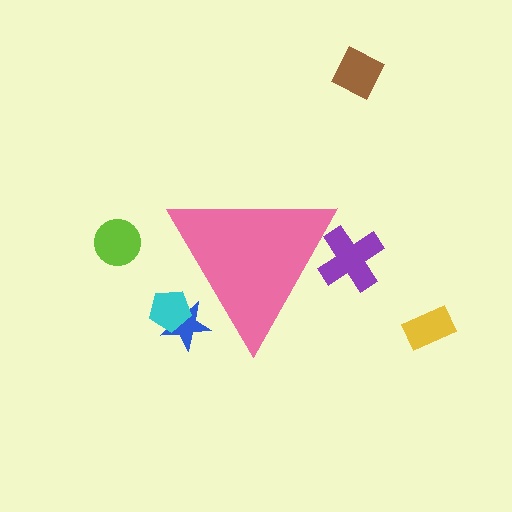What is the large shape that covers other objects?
A pink triangle.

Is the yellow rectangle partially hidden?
No, the yellow rectangle is fully visible.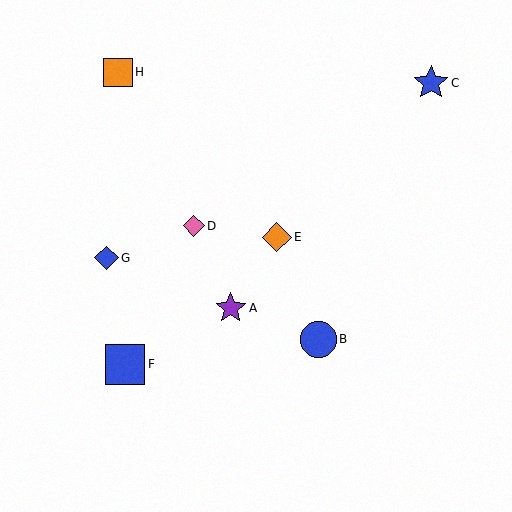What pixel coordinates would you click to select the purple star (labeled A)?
Click at (231, 308) to select the purple star A.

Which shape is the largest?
The blue square (labeled F) is the largest.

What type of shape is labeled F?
Shape F is a blue square.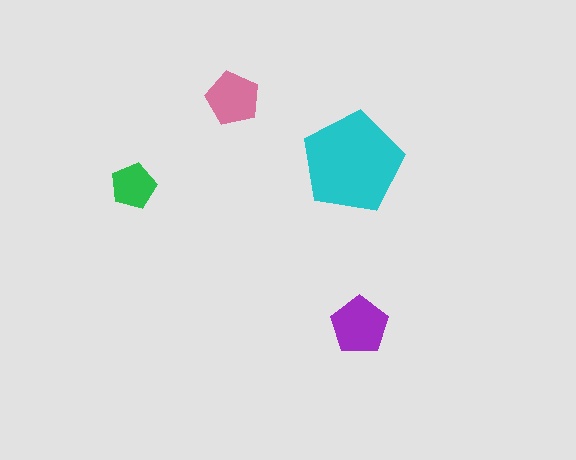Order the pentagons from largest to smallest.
the cyan one, the purple one, the pink one, the green one.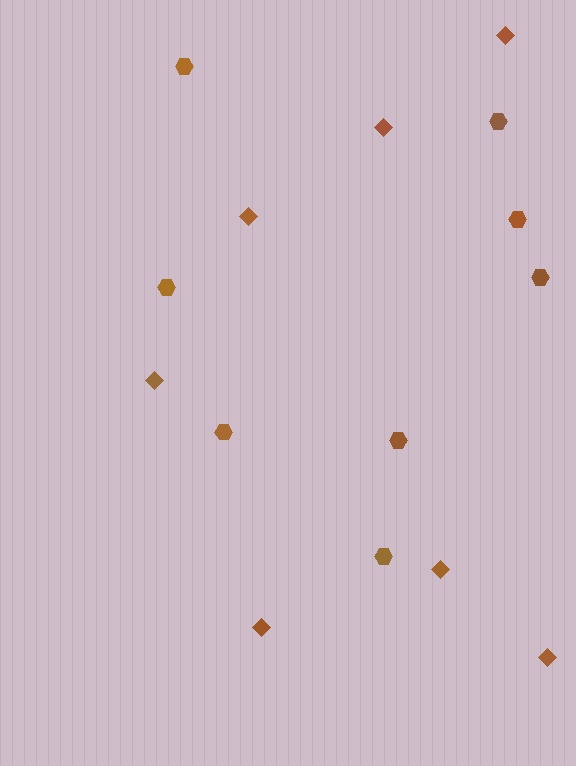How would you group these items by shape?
There are 2 groups: one group of hexagons (8) and one group of diamonds (7).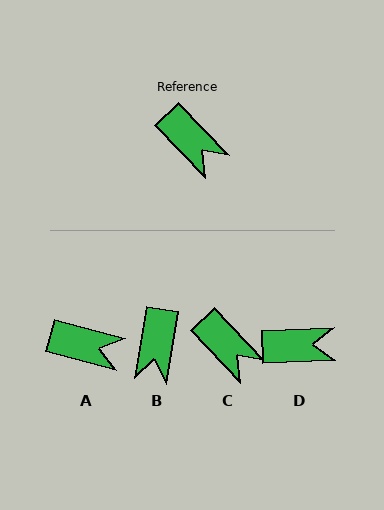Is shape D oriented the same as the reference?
No, it is off by about 48 degrees.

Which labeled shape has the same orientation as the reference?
C.